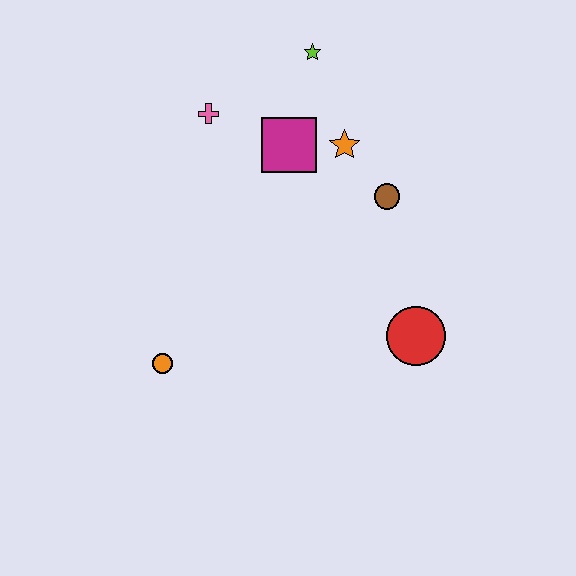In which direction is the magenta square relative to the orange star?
The magenta square is to the left of the orange star.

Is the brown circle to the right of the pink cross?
Yes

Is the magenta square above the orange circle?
Yes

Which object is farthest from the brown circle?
The orange circle is farthest from the brown circle.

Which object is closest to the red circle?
The brown circle is closest to the red circle.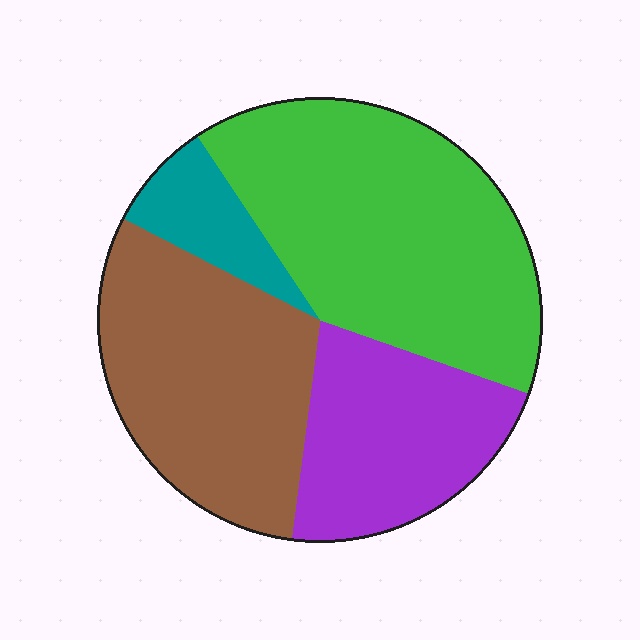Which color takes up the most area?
Green, at roughly 40%.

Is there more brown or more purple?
Brown.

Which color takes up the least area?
Teal, at roughly 10%.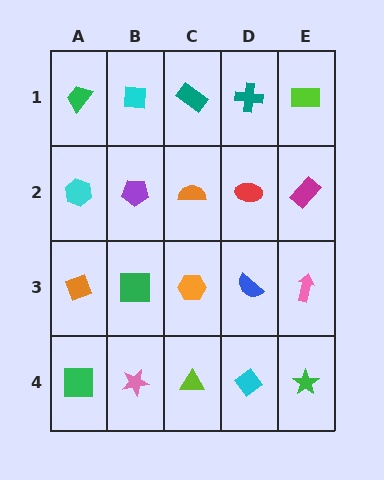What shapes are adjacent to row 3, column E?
A magenta rectangle (row 2, column E), a green star (row 4, column E), a blue semicircle (row 3, column D).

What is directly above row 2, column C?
A teal rectangle.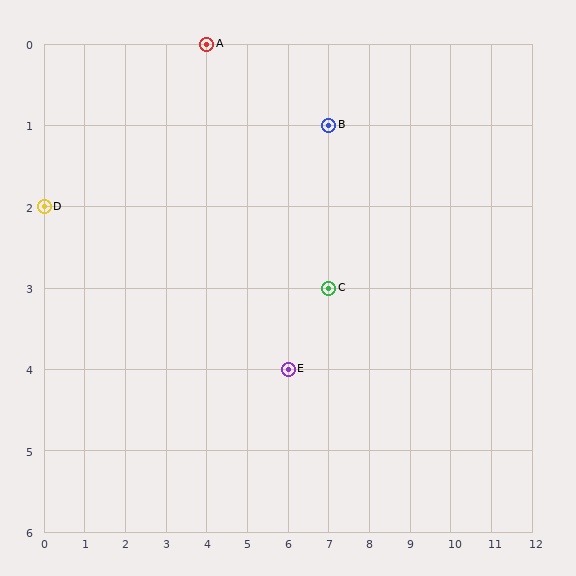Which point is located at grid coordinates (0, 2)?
Point D is at (0, 2).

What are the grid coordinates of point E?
Point E is at grid coordinates (6, 4).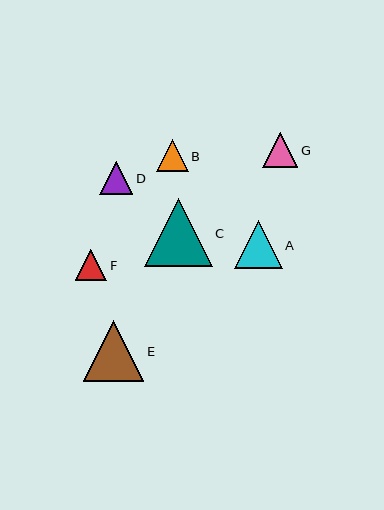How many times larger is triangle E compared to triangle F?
Triangle E is approximately 1.9 times the size of triangle F.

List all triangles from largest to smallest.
From largest to smallest: C, E, A, G, D, B, F.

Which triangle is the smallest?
Triangle F is the smallest with a size of approximately 31 pixels.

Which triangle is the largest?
Triangle C is the largest with a size of approximately 68 pixels.